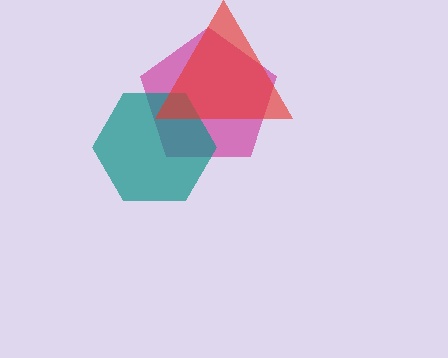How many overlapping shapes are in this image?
There are 3 overlapping shapes in the image.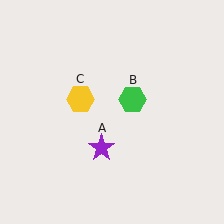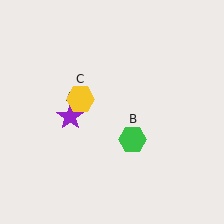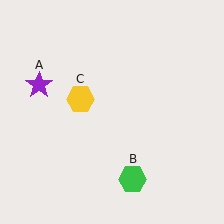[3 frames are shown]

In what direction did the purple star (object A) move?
The purple star (object A) moved up and to the left.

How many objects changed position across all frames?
2 objects changed position: purple star (object A), green hexagon (object B).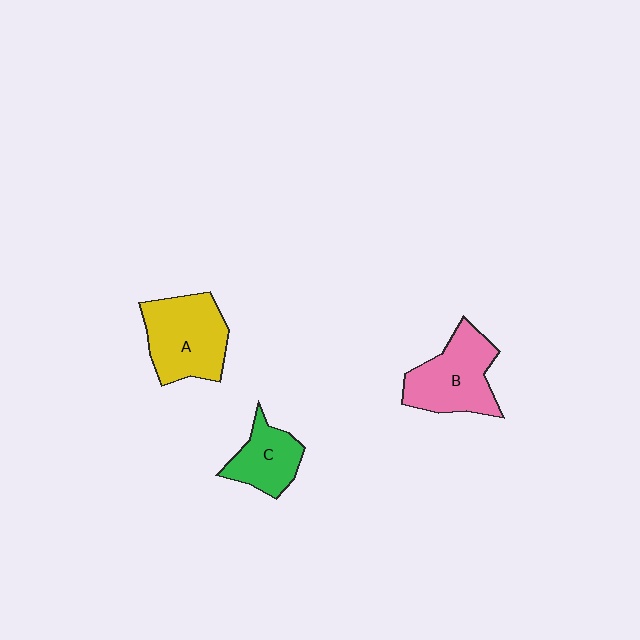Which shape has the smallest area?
Shape C (green).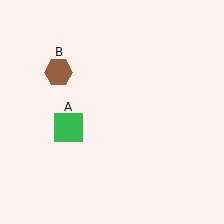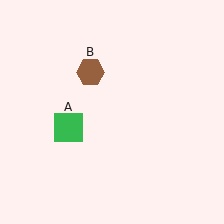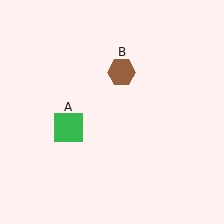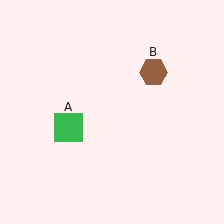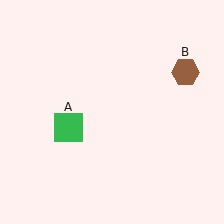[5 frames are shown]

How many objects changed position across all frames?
1 object changed position: brown hexagon (object B).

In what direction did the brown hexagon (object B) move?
The brown hexagon (object B) moved right.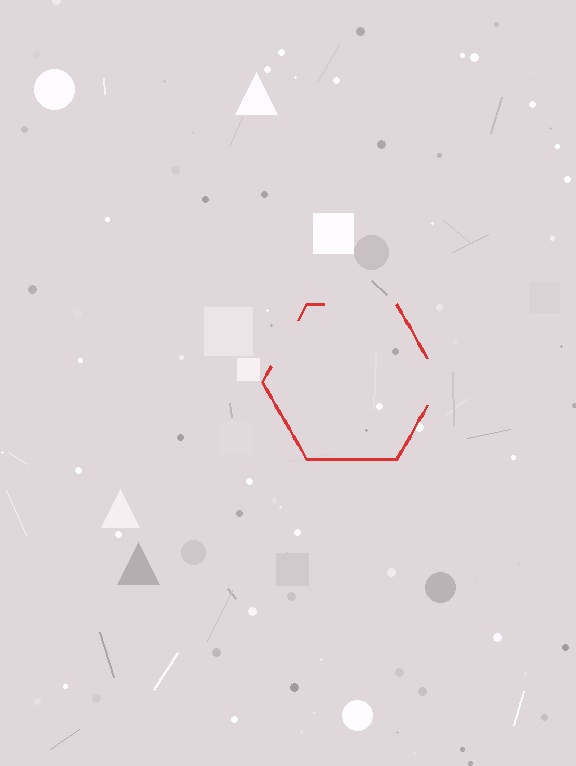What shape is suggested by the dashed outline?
The dashed outline suggests a hexagon.